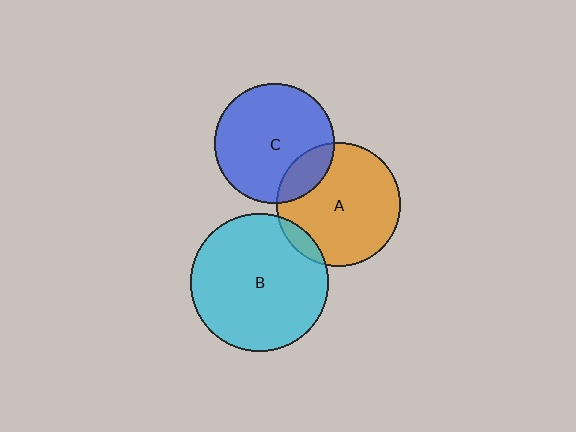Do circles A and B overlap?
Yes.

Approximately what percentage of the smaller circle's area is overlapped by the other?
Approximately 10%.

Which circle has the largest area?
Circle B (cyan).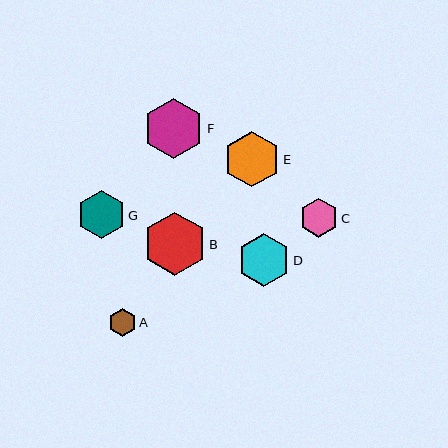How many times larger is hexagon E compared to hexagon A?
Hexagon E is approximately 2.0 times the size of hexagon A.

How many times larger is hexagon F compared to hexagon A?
Hexagon F is approximately 2.2 times the size of hexagon A.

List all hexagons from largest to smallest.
From largest to smallest: B, F, E, D, G, C, A.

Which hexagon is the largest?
Hexagon B is the largest with a size of approximately 64 pixels.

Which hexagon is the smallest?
Hexagon A is the smallest with a size of approximately 27 pixels.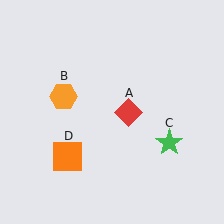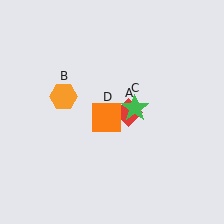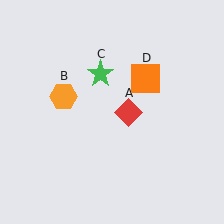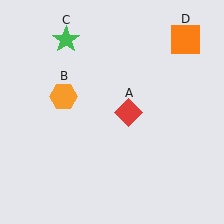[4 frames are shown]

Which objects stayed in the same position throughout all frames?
Red diamond (object A) and orange hexagon (object B) remained stationary.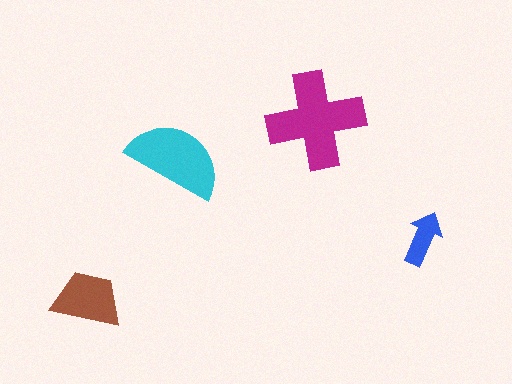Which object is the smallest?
The blue arrow.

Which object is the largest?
The magenta cross.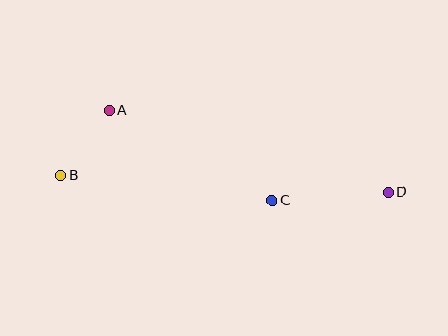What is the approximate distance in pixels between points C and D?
The distance between C and D is approximately 117 pixels.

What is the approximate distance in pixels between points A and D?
The distance between A and D is approximately 291 pixels.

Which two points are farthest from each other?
Points B and D are farthest from each other.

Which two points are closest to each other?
Points A and B are closest to each other.